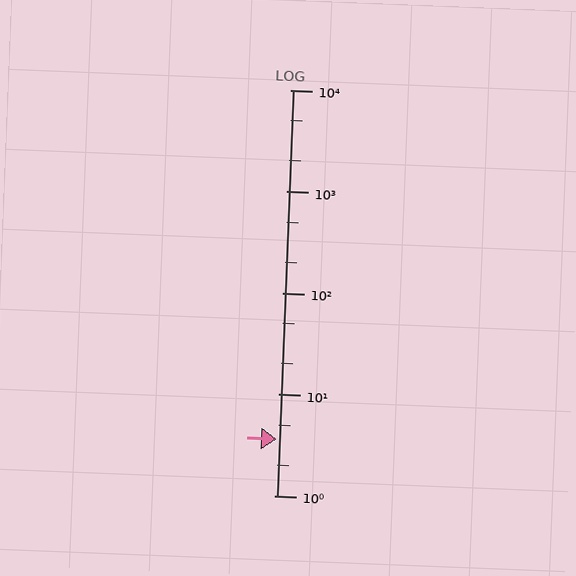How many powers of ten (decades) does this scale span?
The scale spans 4 decades, from 1 to 10000.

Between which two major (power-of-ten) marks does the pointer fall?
The pointer is between 1 and 10.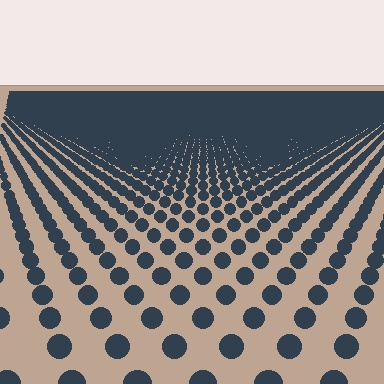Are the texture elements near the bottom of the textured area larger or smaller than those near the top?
Larger. Near the bottom, elements are closer to the viewer and appear at a bigger on-screen size.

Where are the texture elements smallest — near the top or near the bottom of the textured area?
Near the top.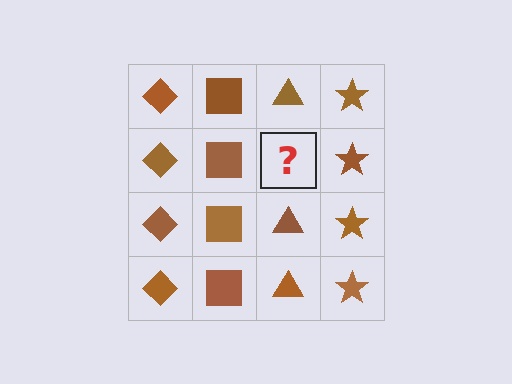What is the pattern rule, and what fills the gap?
The rule is that each column has a consistent shape. The gap should be filled with a brown triangle.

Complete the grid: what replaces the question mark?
The question mark should be replaced with a brown triangle.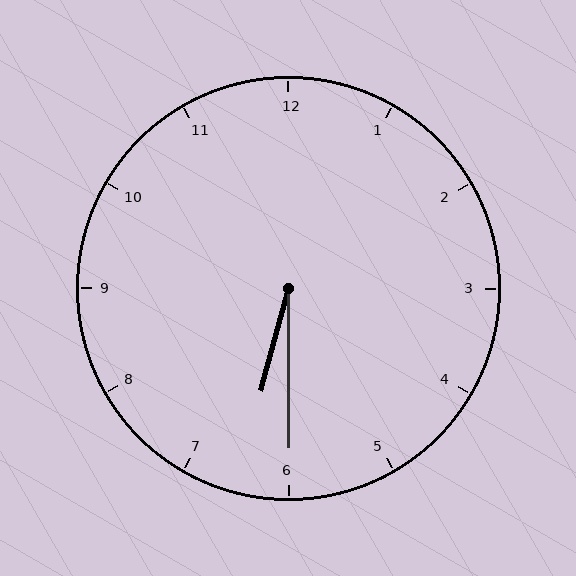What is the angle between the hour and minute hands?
Approximately 15 degrees.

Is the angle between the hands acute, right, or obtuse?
It is acute.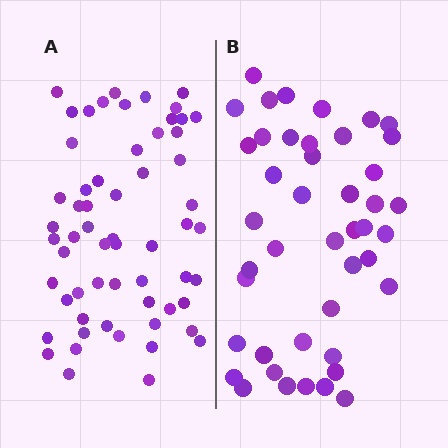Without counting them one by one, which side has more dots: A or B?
Region A (the left region) has more dots.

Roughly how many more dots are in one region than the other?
Region A has approximately 15 more dots than region B.